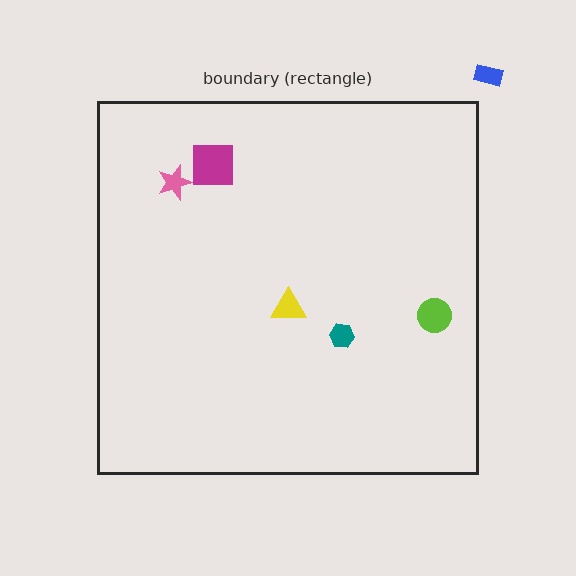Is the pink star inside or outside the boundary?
Inside.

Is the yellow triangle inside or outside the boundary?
Inside.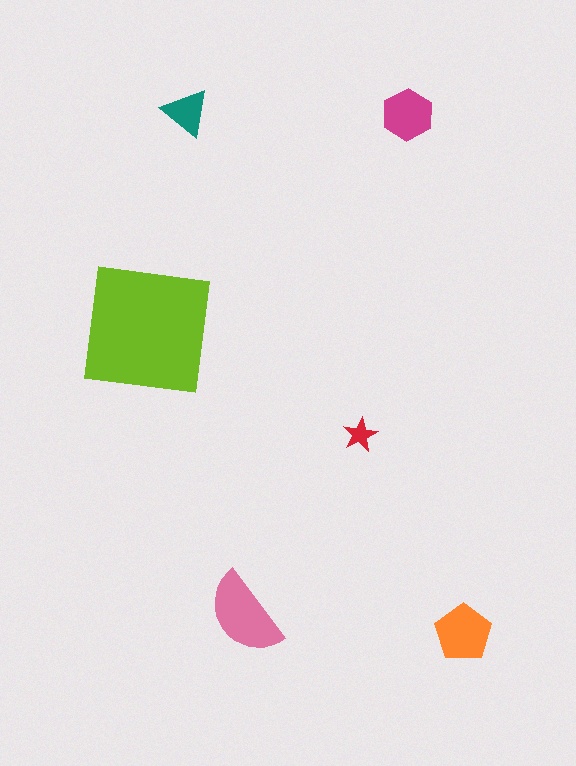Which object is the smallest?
The red star.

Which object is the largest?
The lime square.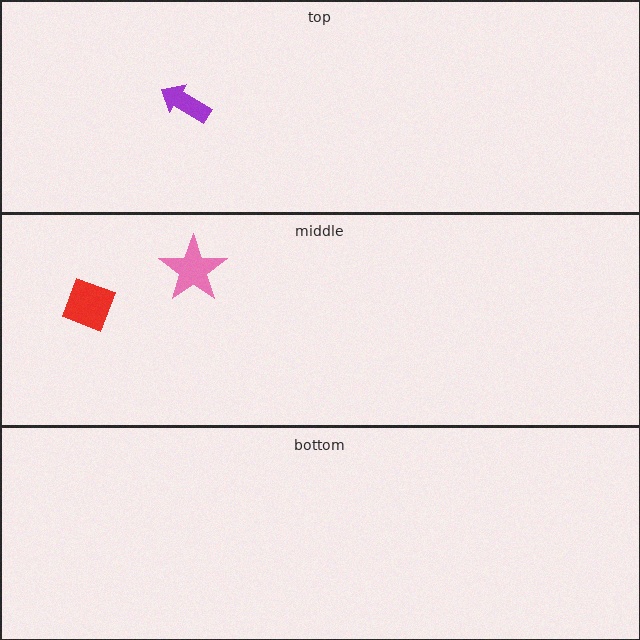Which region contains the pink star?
The middle region.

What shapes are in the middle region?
The pink star, the red diamond.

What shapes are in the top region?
The purple arrow.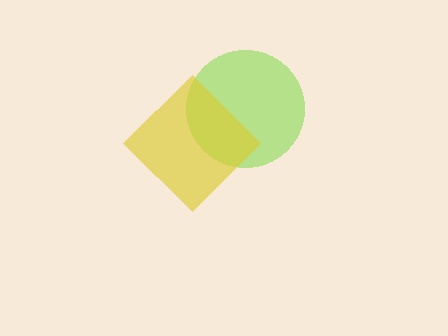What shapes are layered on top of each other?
The layered shapes are: a lime circle, a yellow diamond.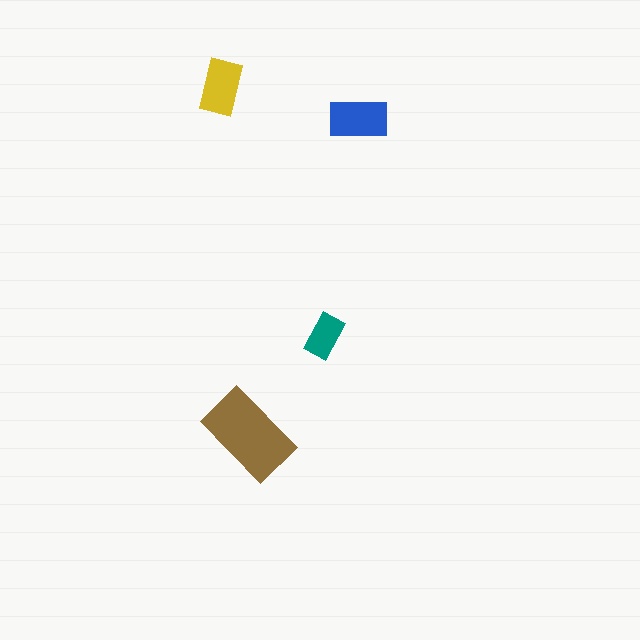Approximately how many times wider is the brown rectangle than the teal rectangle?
About 2 times wider.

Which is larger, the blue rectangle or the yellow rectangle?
The blue one.